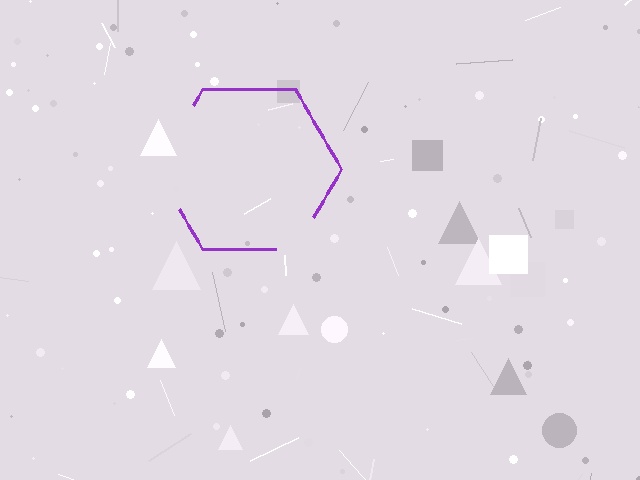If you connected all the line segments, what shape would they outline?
They would outline a hexagon.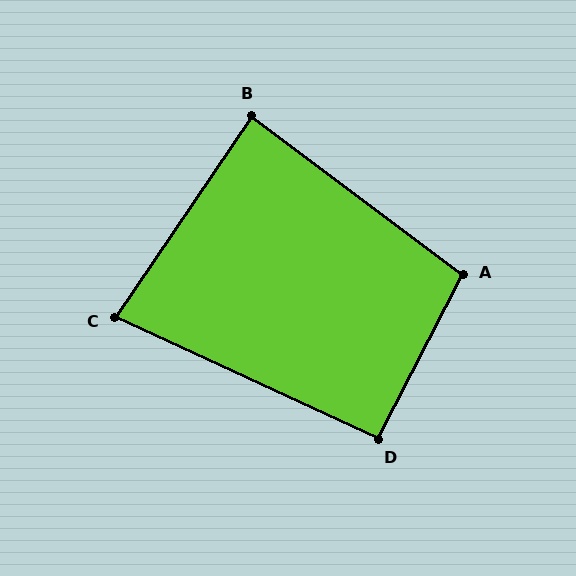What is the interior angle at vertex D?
Approximately 93 degrees (approximately right).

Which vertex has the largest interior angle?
A, at approximately 99 degrees.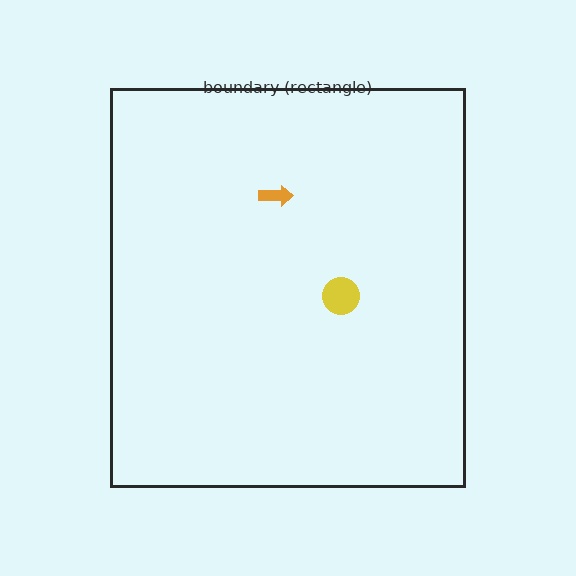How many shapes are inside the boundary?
2 inside, 0 outside.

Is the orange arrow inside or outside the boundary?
Inside.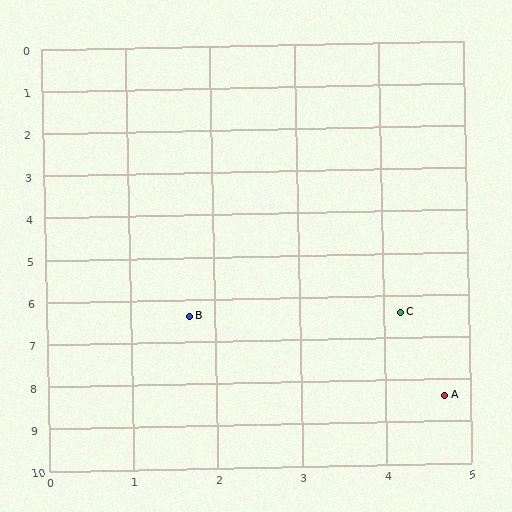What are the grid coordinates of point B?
Point B is at approximately (1.7, 6.4).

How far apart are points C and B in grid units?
Points C and B are about 2.5 grid units apart.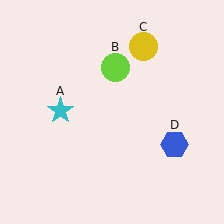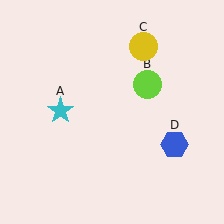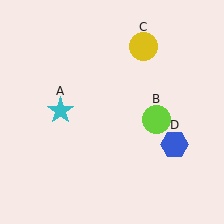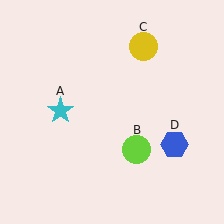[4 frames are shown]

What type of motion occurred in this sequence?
The lime circle (object B) rotated clockwise around the center of the scene.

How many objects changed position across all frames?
1 object changed position: lime circle (object B).